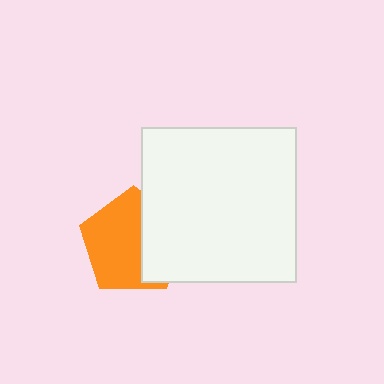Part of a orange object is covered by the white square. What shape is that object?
It is a pentagon.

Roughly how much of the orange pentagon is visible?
About half of it is visible (roughly 63%).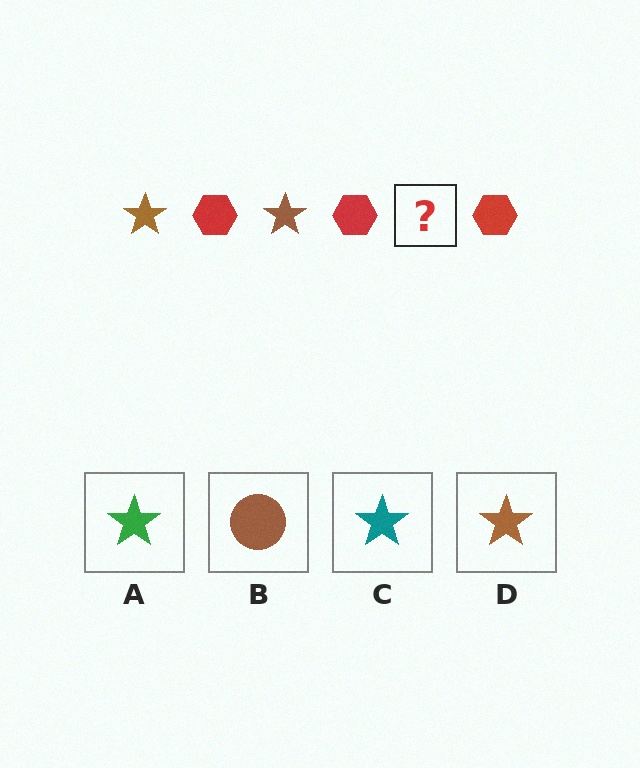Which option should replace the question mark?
Option D.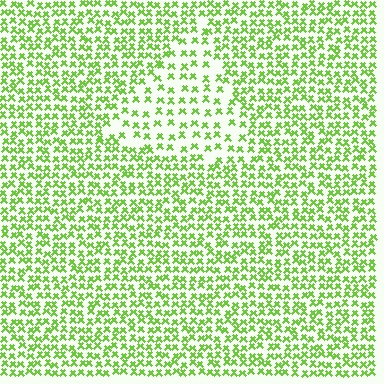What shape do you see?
I see a triangle.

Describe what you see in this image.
The image contains small lime elements arranged at two different densities. A triangle-shaped region is visible where the elements are less densely packed than the surrounding area.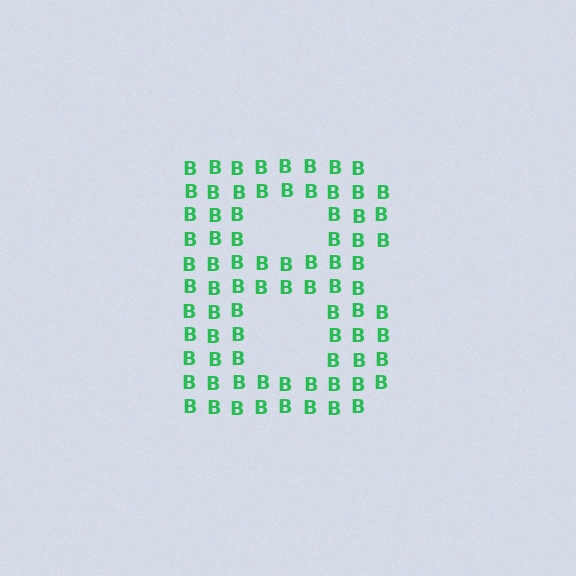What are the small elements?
The small elements are letter B's.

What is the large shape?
The large shape is the letter B.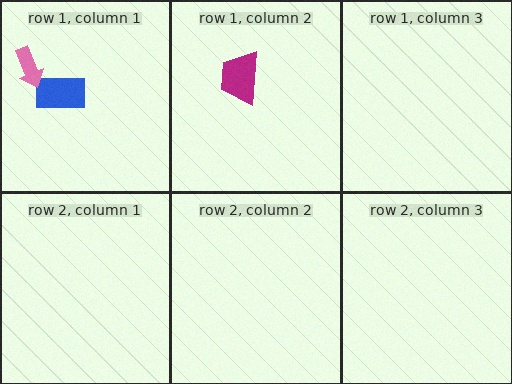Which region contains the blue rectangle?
The row 1, column 1 region.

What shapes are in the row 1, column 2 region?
The magenta trapezoid.